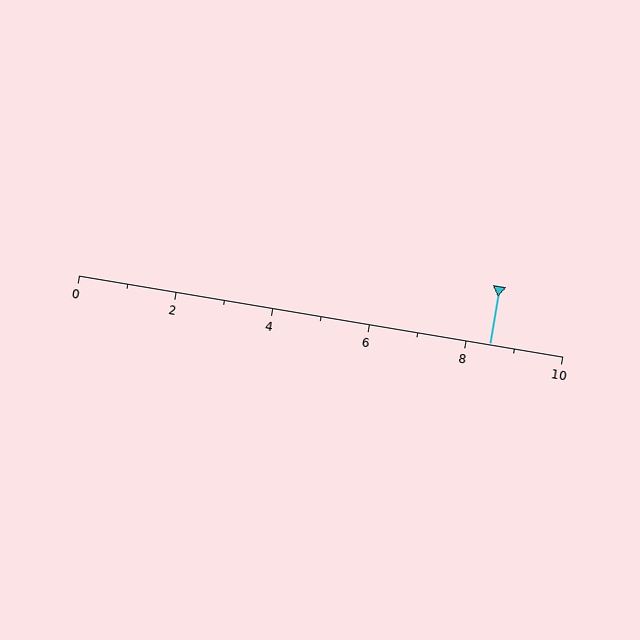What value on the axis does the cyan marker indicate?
The marker indicates approximately 8.5.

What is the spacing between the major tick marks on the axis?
The major ticks are spaced 2 apart.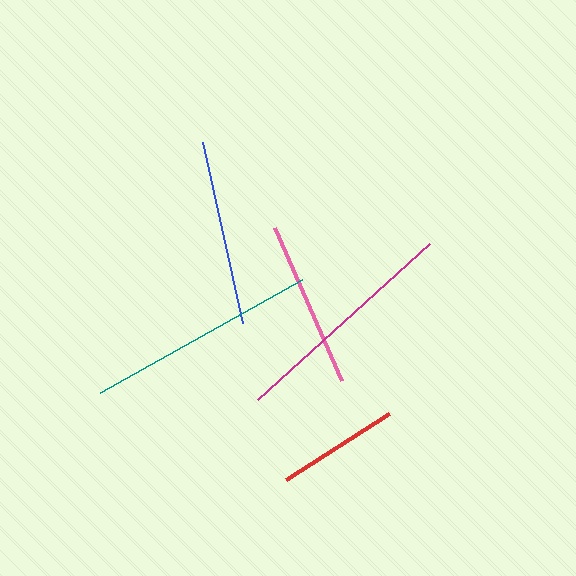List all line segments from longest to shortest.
From longest to shortest: magenta, teal, blue, pink, red.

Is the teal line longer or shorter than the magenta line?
The magenta line is longer than the teal line.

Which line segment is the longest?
The magenta line is the longest at approximately 232 pixels.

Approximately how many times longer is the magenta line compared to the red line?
The magenta line is approximately 1.9 times the length of the red line.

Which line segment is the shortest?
The red line is the shortest at approximately 122 pixels.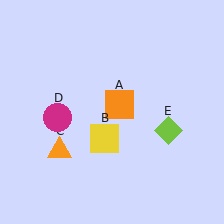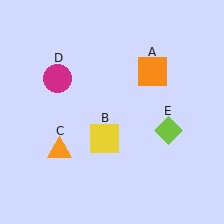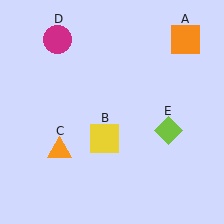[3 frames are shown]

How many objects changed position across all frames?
2 objects changed position: orange square (object A), magenta circle (object D).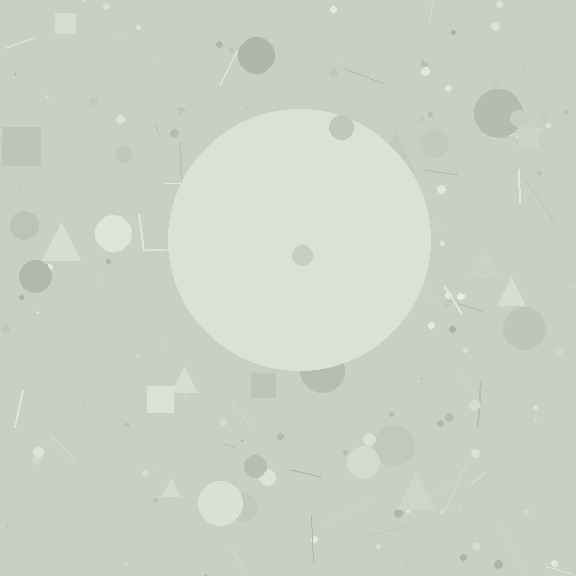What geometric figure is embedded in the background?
A circle is embedded in the background.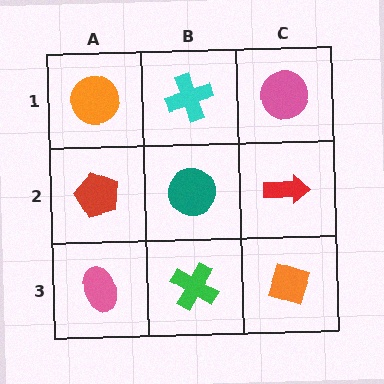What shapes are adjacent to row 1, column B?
A teal circle (row 2, column B), an orange circle (row 1, column A), a pink circle (row 1, column C).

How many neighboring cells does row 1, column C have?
2.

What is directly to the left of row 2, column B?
A red pentagon.